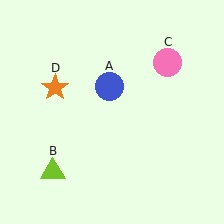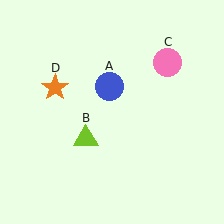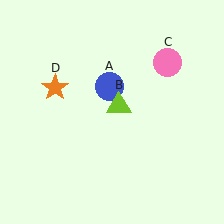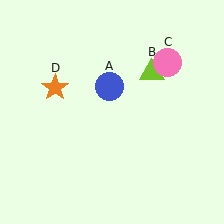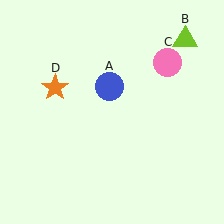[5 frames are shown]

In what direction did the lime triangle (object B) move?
The lime triangle (object B) moved up and to the right.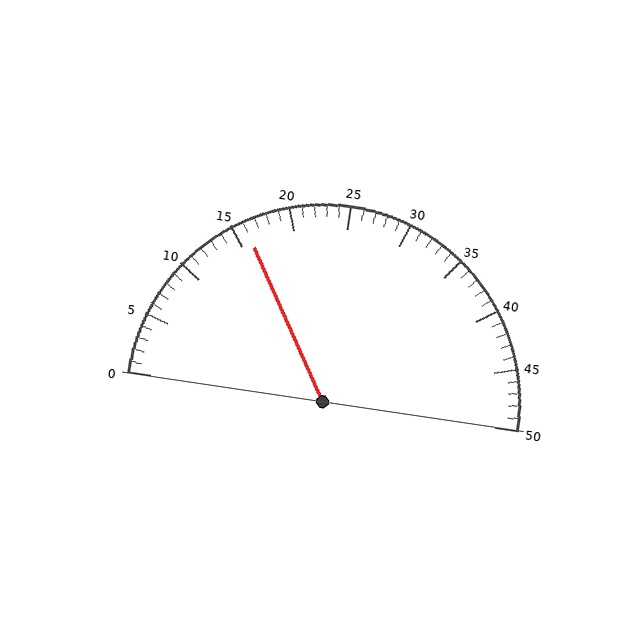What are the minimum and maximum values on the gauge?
The gauge ranges from 0 to 50.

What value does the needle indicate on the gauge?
The needle indicates approximately 16.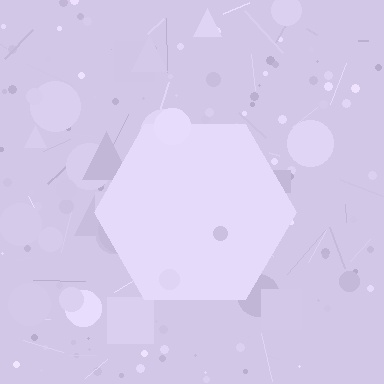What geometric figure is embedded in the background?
A hexagon is embedded in the background.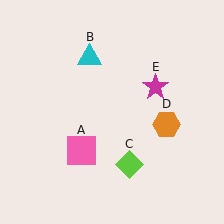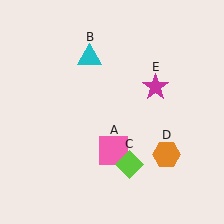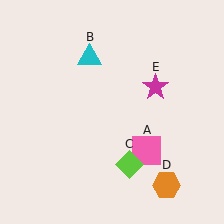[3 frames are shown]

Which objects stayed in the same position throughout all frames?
Cyan triangle (object B) and lime diamond (object C) and magenta star (object E) remained stationary.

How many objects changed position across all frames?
2 objects changed position: pink square (object A), orange hexagon (object D).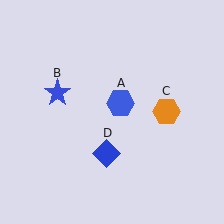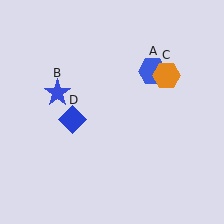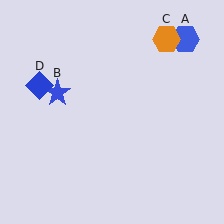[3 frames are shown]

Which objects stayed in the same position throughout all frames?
Blue star (object B) remained stationary.